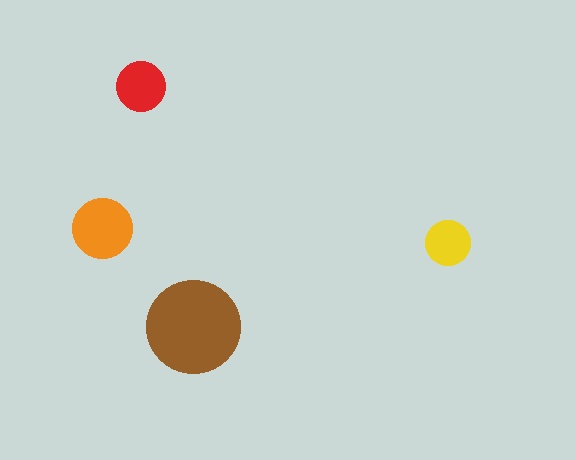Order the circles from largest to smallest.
the brown one, the orange one, the red one, the yellow one.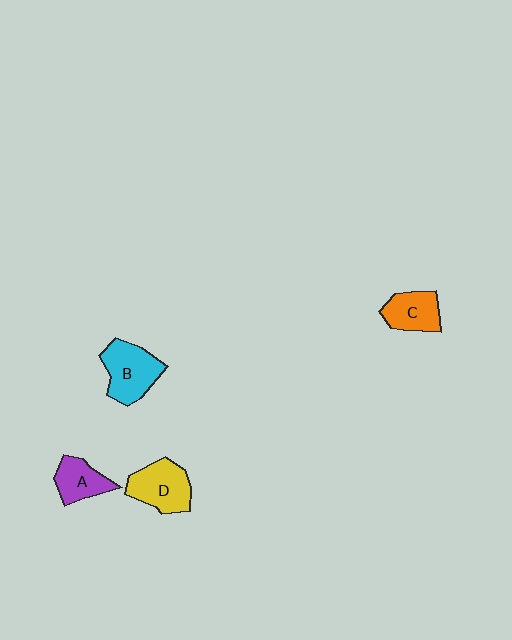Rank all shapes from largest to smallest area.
From largest to smallest: B (cyan), D (yellow), C (orange), A (purple).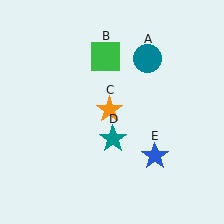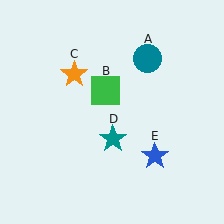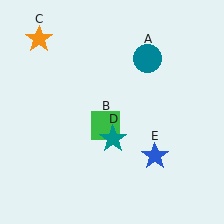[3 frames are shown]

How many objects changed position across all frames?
2 objects changed position: green square (object B), orange star (object C).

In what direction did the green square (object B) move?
The green square (object B) moved down.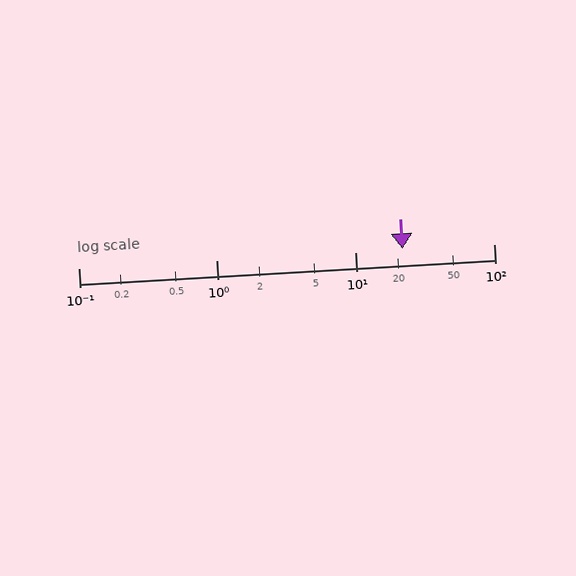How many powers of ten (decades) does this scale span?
The scale spans 3 decades, from 0.1 to 100.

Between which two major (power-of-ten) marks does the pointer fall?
The pointer is between 10 and 100.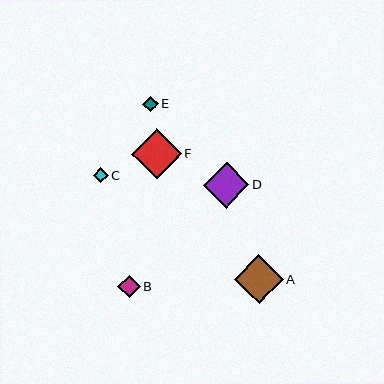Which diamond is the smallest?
Diamond C is the smallest with a size of approximately 15 pixels.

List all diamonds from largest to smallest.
From largest to smallest: F, A, D, B, E, C.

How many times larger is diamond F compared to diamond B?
Diamond F is approximately 2.2 times the size of diamond B.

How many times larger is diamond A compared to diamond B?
Diamond A is approximately 2.2 times the size of diamond B.